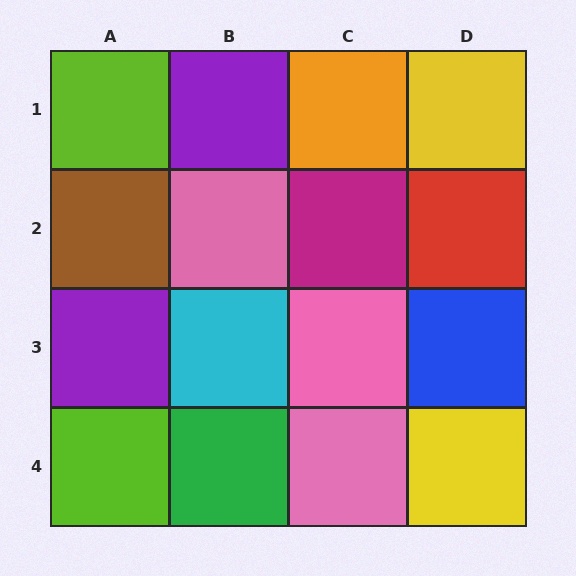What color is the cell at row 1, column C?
Orange.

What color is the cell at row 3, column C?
Pink.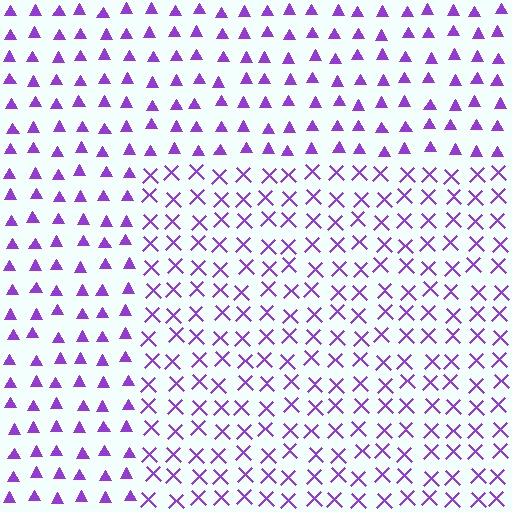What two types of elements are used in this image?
The image uses X marks inside the rectangle region and triangles outside it.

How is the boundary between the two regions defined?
The boundary is defined by a change in element shape: X marks inside vs. triangles outside. All elements share the same color and spacing.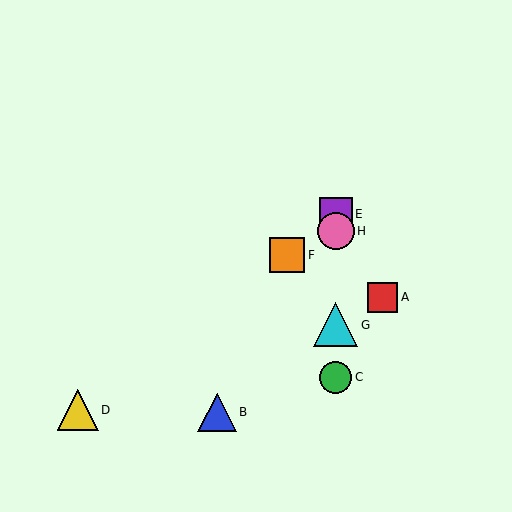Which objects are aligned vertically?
Objects C, E, G, H are aligned vertically.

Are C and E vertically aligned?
Yes, both are at x≈336.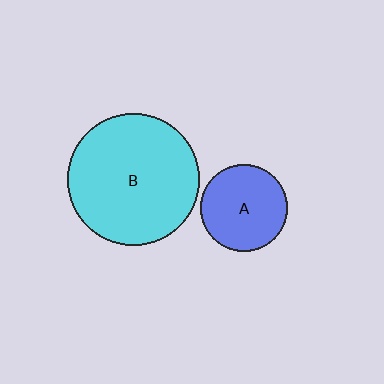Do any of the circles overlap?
No, none of the circles overlap.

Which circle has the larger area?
Circle B (cyan).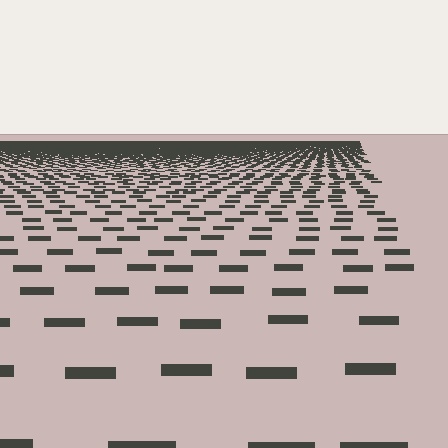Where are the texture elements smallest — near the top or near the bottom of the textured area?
Near the top.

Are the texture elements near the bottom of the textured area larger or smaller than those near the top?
Larger. Near the bottom, elements are closer to the viewer and appear at a bigger on-screen size.